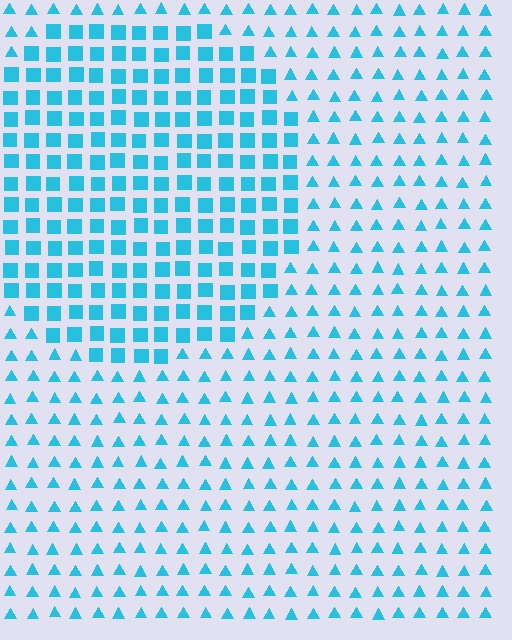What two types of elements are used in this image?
The image uses squares inside the circle region and triangles outside it.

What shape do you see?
I see a circle.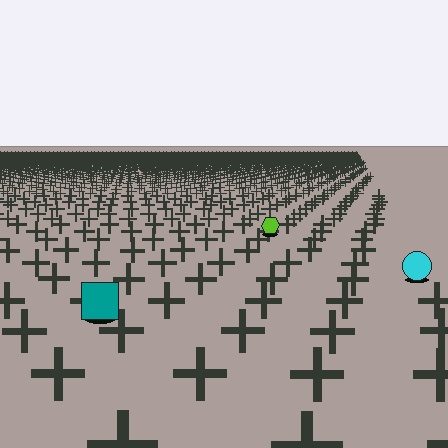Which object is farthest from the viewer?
The lime hexagon is farthest from the viewer. It appears smaller and the ground texture around it is denser.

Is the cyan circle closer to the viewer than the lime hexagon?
Yes. The cyan circle is closer — you can tell from the texture gradient: the ground texture is coarser near it.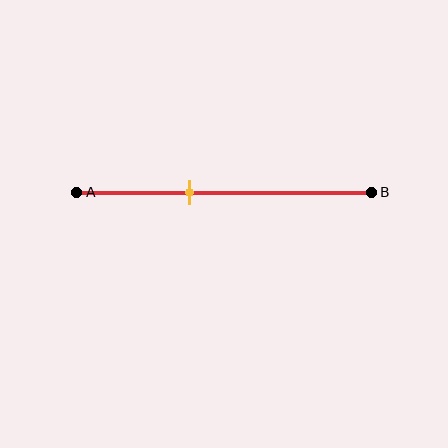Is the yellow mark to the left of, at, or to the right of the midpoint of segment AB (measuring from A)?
The yellow mark is to the left of the midpoint of segment AB.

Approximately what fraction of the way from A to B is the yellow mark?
The yellow mark is approximately 40% of the way from A to B.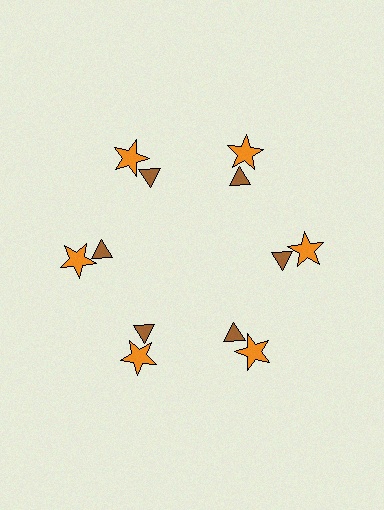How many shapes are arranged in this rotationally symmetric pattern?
There are 12 shapes, arranged in 6 groups of 2.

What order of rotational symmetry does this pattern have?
This pattern has 6-fold rotational symmetry.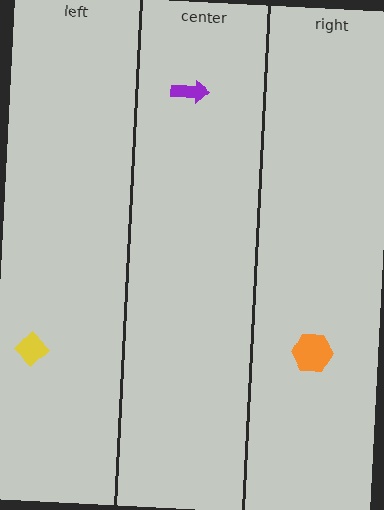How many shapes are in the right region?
1.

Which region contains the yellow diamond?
The left region.